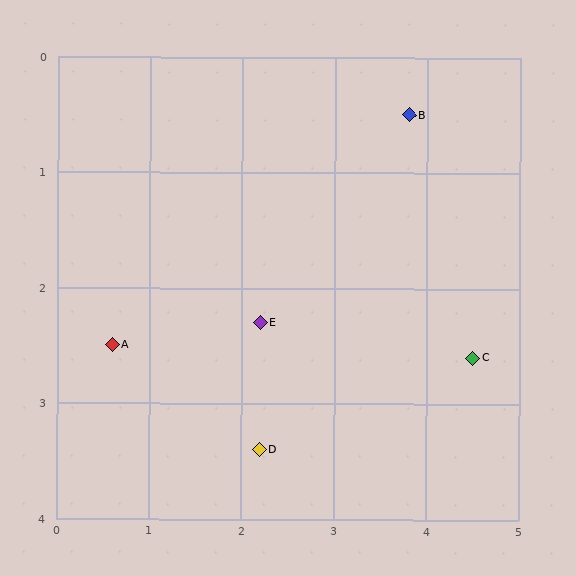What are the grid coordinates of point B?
Point B is at approximately (3.8, 0.5).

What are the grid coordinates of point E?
Point E is at approximately (2.2, 2.3).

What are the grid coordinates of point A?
Point A is at approximately (0.6, 2.5).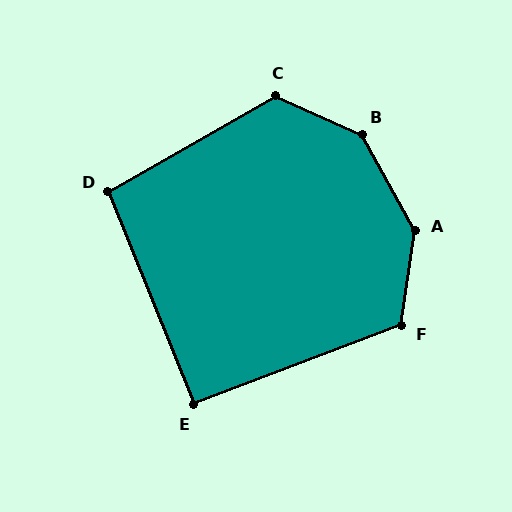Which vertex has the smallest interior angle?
E, at approximately 91 degrees.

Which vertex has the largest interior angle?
B, at approximately 143 degrees.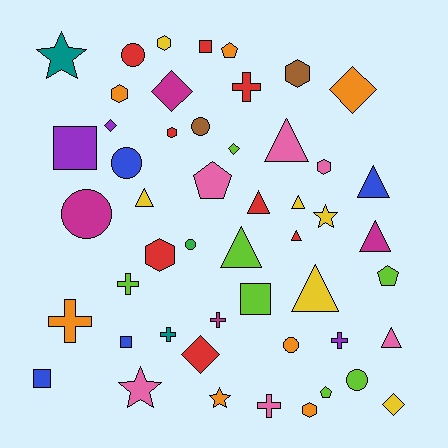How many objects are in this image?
There are 50 objects.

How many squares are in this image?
There are 5 squares.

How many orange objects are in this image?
There are 7 orange objects.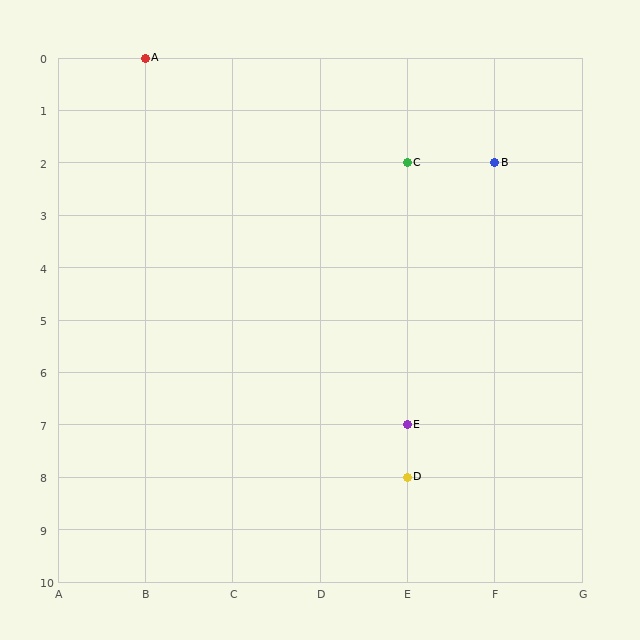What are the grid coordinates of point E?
Point E is at grid coordinates (E, 7).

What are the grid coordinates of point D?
Point D is at grid coordinates (E, 8).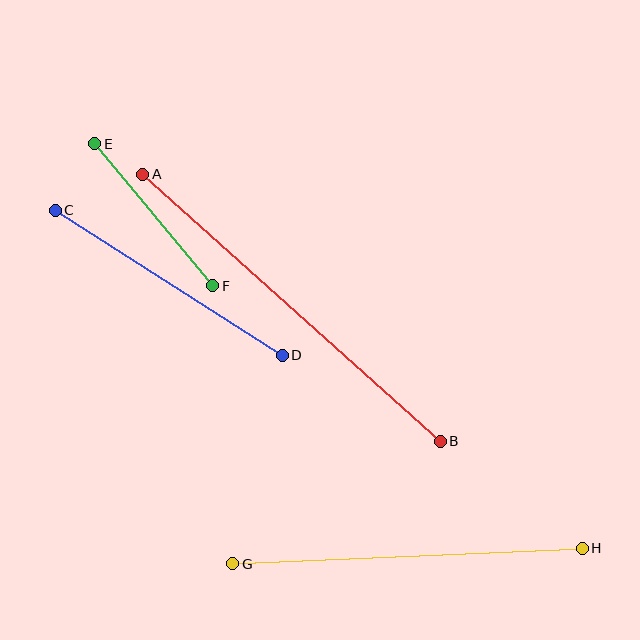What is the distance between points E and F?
The distance is approximately 185 pixels.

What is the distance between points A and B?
The distance is approximately 400 pixels.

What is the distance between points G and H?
The distance is approximately 350 pixels.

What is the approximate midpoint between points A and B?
The midpoint is at approximately (292, 308) pixels.